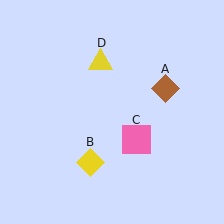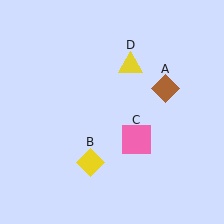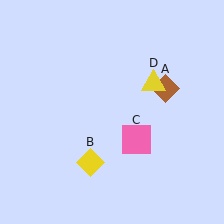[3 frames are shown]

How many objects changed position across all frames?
1 object changed position: yellow triangle (object D).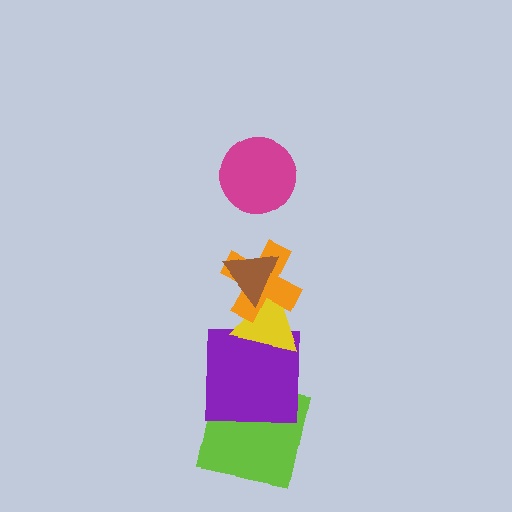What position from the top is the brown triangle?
The brown triangle is 2nd from the top.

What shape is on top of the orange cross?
The brown triangle is on top of the orange cross.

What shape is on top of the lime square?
The purple square is on top of the lime square.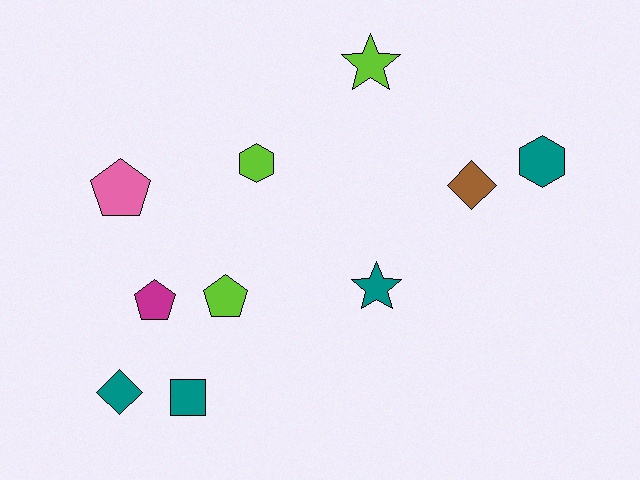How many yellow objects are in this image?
There are no yellow objects.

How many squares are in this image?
There is 1 square.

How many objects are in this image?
There are 10 objects.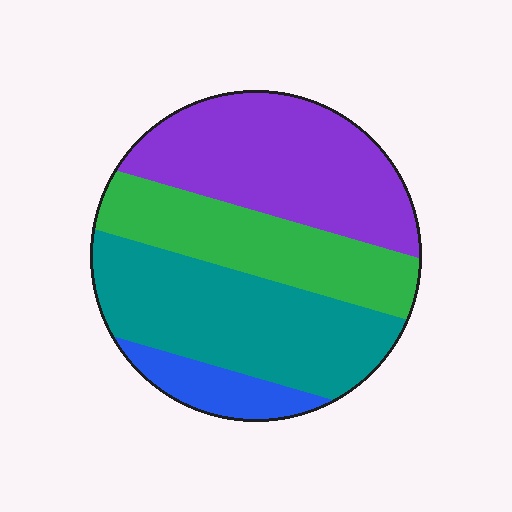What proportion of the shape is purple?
Purple covers 34% of the shape.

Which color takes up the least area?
Blue, at roughly 10%.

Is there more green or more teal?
Teal.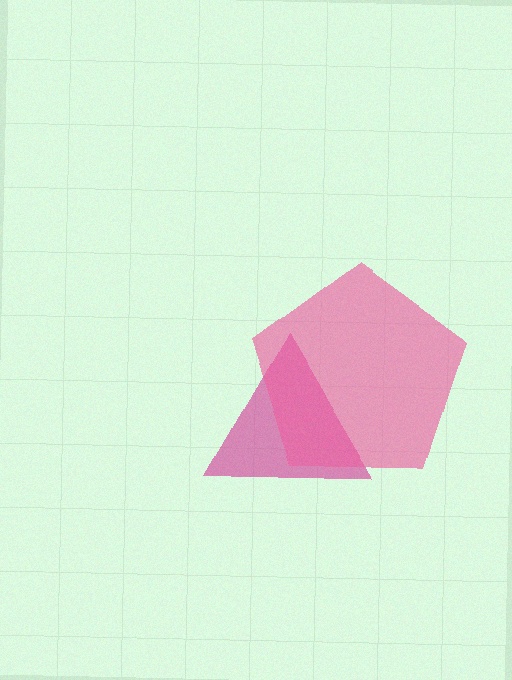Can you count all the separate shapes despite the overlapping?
Yes, there are 2 separate shapes.